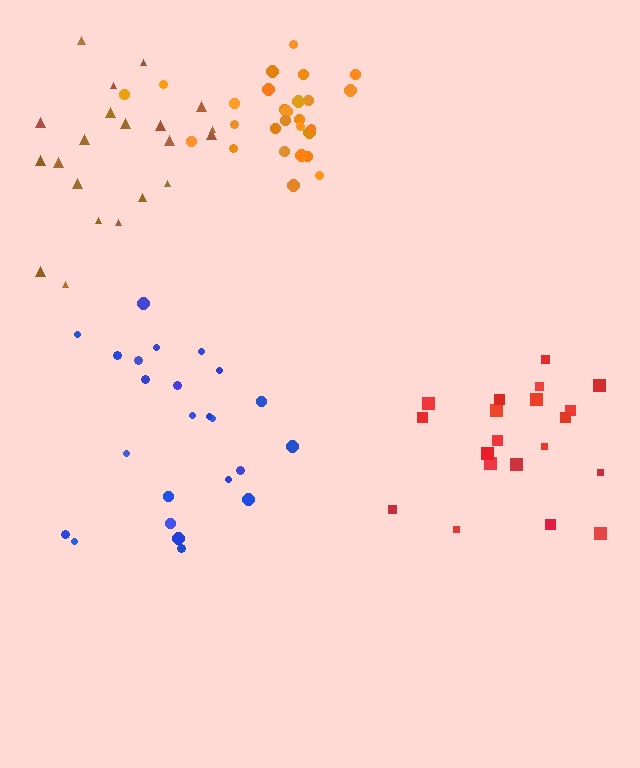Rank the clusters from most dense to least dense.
orange, brown, blue, red.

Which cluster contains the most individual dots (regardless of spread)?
Orange (27).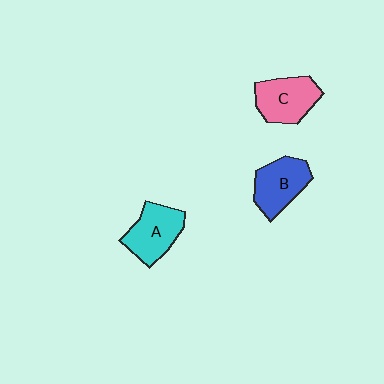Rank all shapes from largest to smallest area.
From largest to smallest: C (pink), A (cyan), B (blue).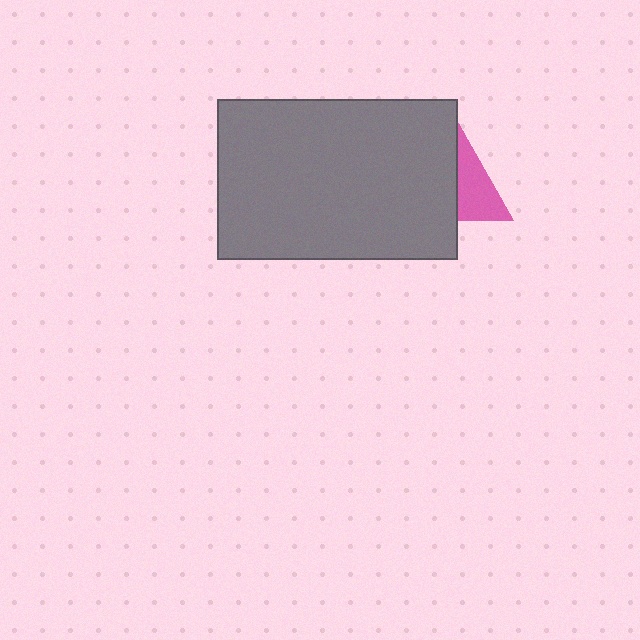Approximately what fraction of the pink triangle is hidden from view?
Roughly 55% of the pink triangle is hidden behind the gray rectangle.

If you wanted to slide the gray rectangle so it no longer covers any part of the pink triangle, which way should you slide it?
Slide it left — that is the most direct way to separate the two shapes.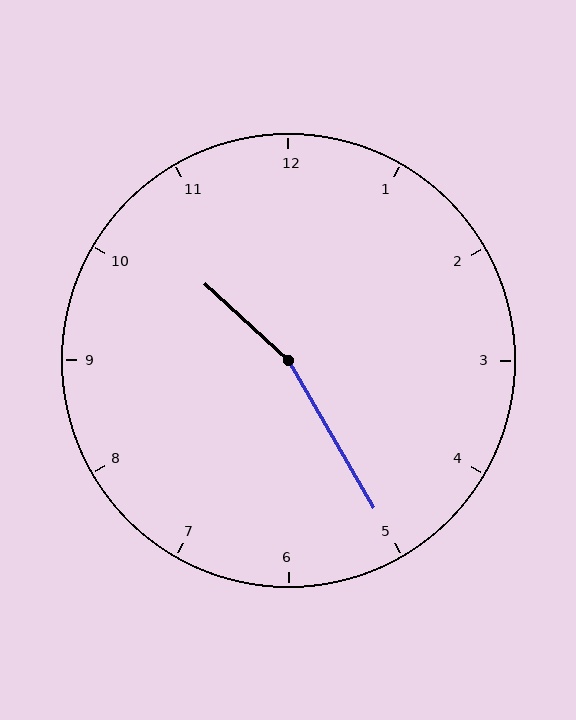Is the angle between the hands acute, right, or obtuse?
It is obtuse.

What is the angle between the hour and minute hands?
Approximately 162 degrees.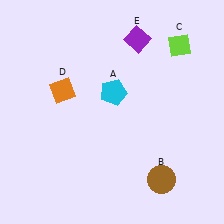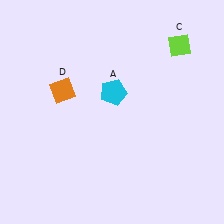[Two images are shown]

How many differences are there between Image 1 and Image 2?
There are 2 differences between the two images.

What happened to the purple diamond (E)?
The purple diamond (E) was removed in Image 2. It was in the top-right area of Image 1.